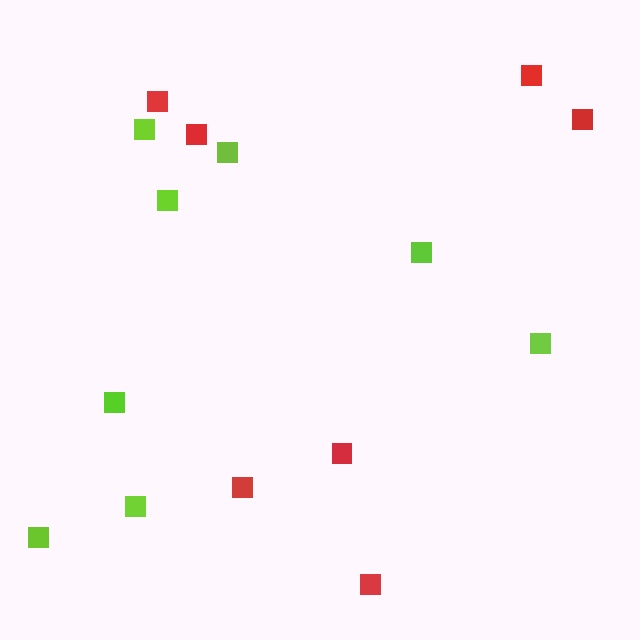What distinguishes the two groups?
There are 2 groups: one group of red squares (7) and one group of lime squares (8).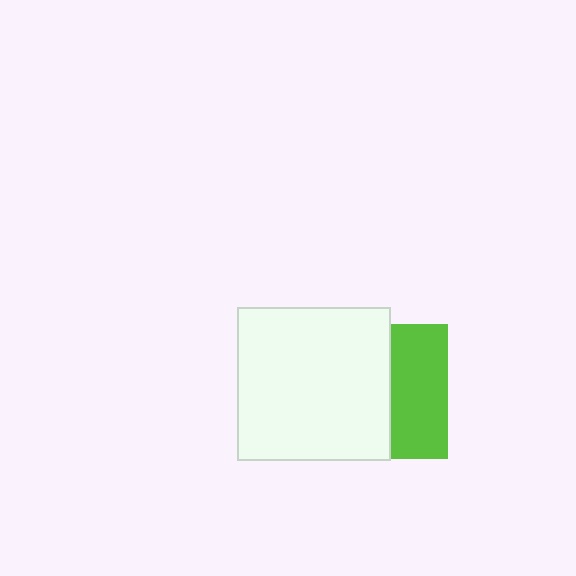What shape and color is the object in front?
The object in front is a white square.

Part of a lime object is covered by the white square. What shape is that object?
It is a square.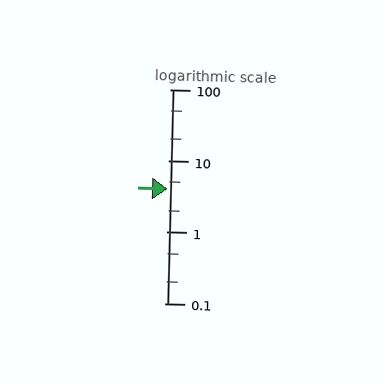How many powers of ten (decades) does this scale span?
The scale spans 3 decades, from 0.1 to 100.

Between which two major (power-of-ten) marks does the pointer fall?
The pointer is between 1 and 10.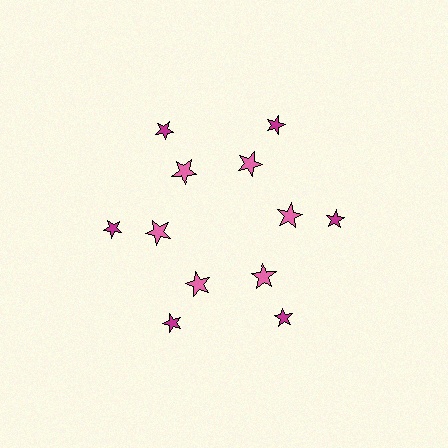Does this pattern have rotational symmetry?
Yes, this pattern has 6-fold rotational symmetry. It looks the same after rotating 60 degrees around the center.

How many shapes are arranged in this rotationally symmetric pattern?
There are 12 shapes, arranged in 6 groups of 2.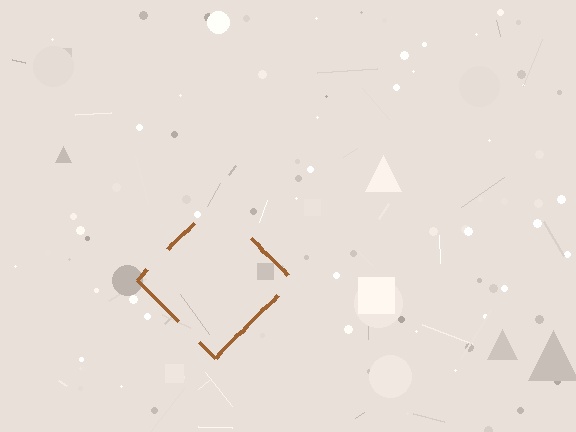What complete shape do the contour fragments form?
The contour fragments form a diamond.